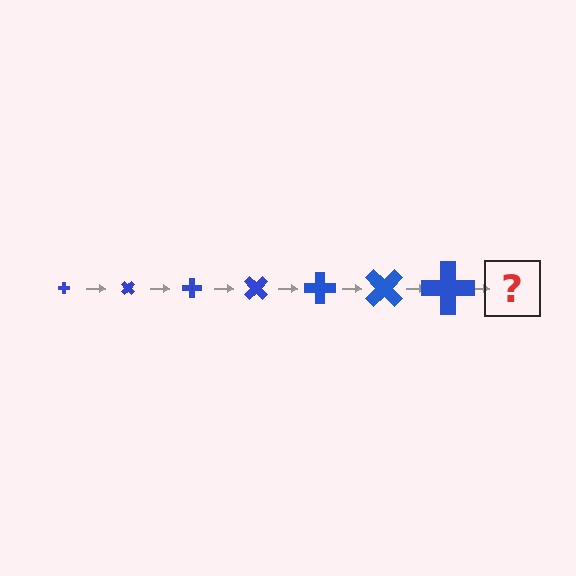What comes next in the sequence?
The next element should be a cross, larger than the previous one and rotated 315 degrees from the start.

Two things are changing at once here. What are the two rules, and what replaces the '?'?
The two rules are that the cross grows larger each step and it rotates 45 degrees each step. The '?' should be a cross, larger than the previous one and rotated 315 degrees from the start.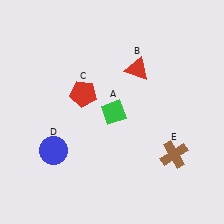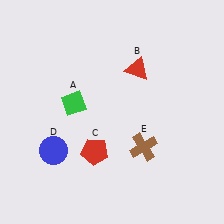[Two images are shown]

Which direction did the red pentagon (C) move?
The red pentagon (C) moved down.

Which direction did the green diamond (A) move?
The green diamond (A) moved left.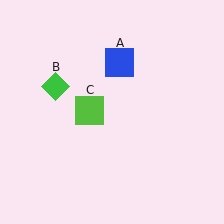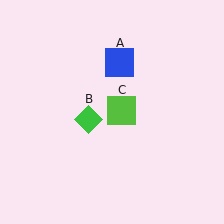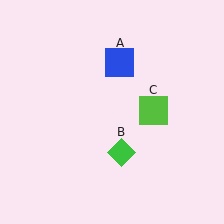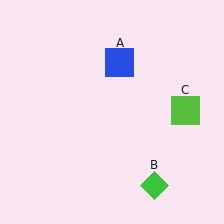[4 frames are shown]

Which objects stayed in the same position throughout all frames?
Blue square (object A) remained stationary.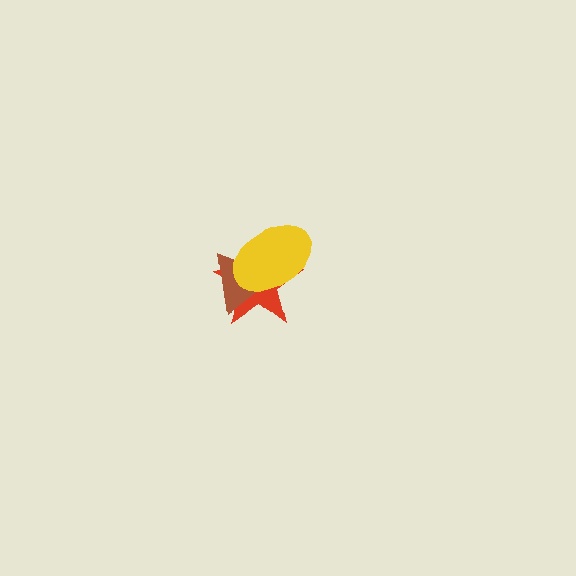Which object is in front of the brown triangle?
The yellow ellipse is in front of the brown triangle.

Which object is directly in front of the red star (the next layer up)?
The brown triangle is directly in front of the red star.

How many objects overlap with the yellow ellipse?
2 objects overlap with the yellow ellipse.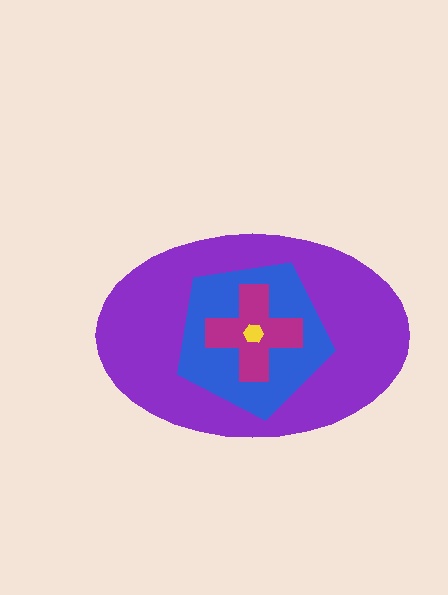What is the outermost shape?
The purple ellipse.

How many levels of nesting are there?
4.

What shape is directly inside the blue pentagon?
The magenta cross.